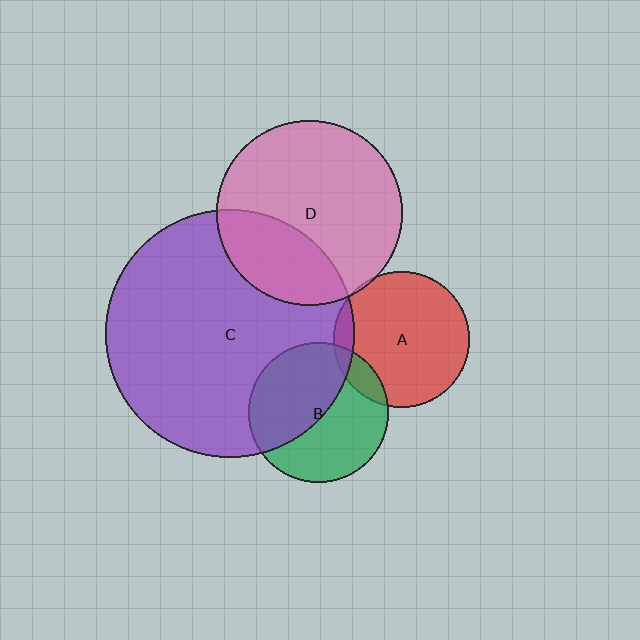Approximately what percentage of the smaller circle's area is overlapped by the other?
Approximately 10%.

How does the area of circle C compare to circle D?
Approximately 1.8 times.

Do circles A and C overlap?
Yes.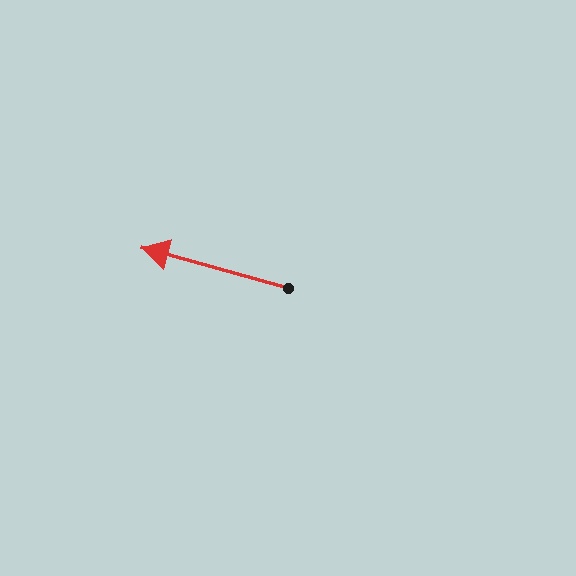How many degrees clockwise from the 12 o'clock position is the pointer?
Approximately 286 degrees.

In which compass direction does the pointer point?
West.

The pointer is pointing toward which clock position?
Roughly 10 o'clock.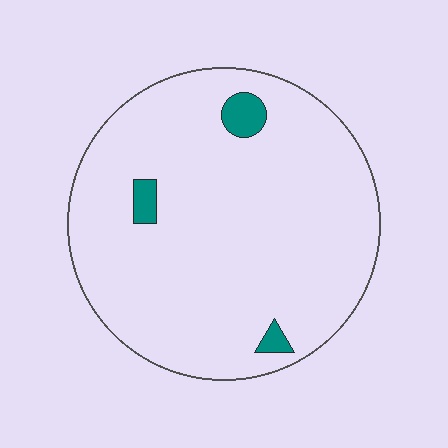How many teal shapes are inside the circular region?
3.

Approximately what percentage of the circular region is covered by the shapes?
Approximately 5%.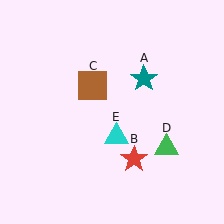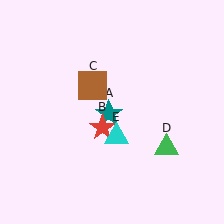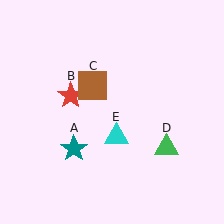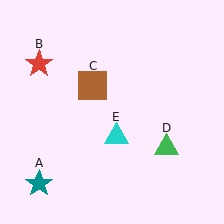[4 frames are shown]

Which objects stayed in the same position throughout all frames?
Brown square (object C) and green triangle (object D) and cyan triangle (object E) remained stationary.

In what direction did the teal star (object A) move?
The teal star (object A) moved down and to the left.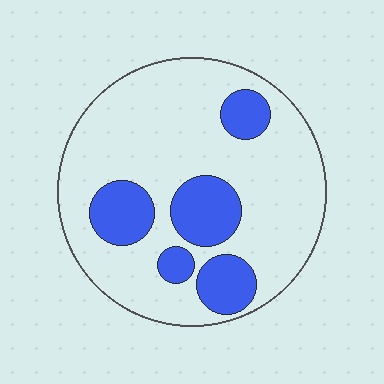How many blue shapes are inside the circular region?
5.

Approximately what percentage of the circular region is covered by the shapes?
Approximately 25%.